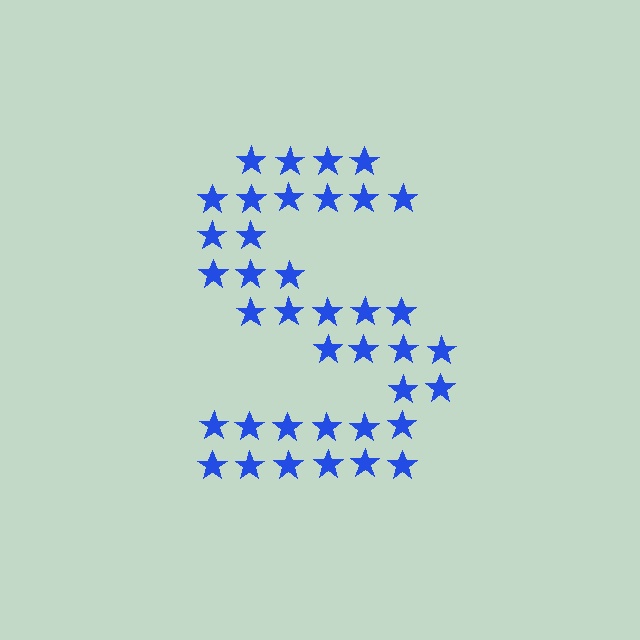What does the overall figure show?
The overall figure shows the letter S.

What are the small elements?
The small elements are stars.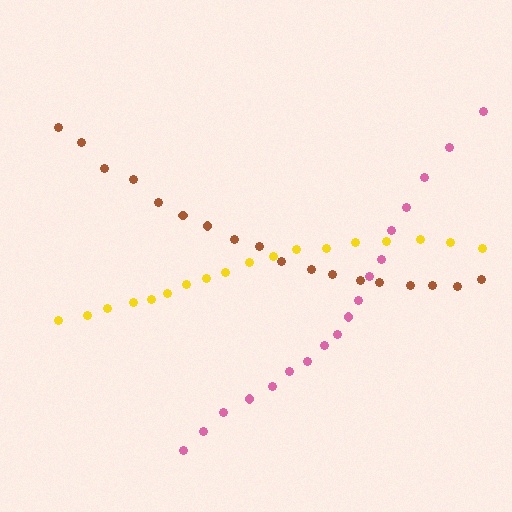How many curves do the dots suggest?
There are 3 distinct paths.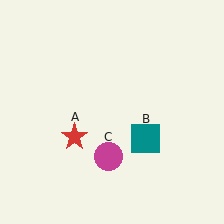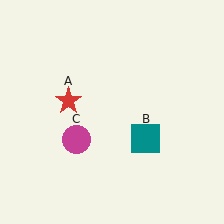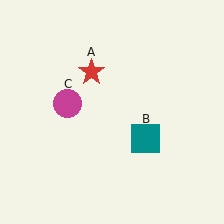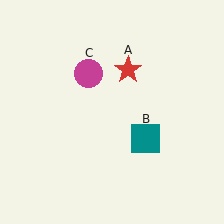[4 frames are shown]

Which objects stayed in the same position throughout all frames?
Teal square (object B) remained stationary.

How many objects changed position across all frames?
2 objects changed position: red star (object A), magenta circle (object C).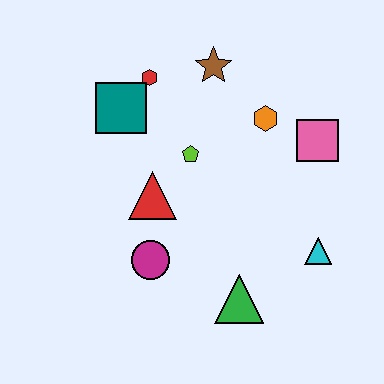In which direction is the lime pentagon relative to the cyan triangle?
The lime pentagon is to the left of the cyan triangle.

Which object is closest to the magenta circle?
The red triangle is closest to the magenta circle.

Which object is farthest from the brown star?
The green triangle is farthest from the brown star.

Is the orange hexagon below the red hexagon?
Yes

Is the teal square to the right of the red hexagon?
No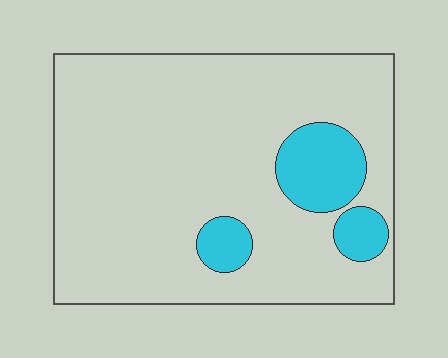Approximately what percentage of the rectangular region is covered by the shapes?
Approximately 15%.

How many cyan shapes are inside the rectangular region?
3.